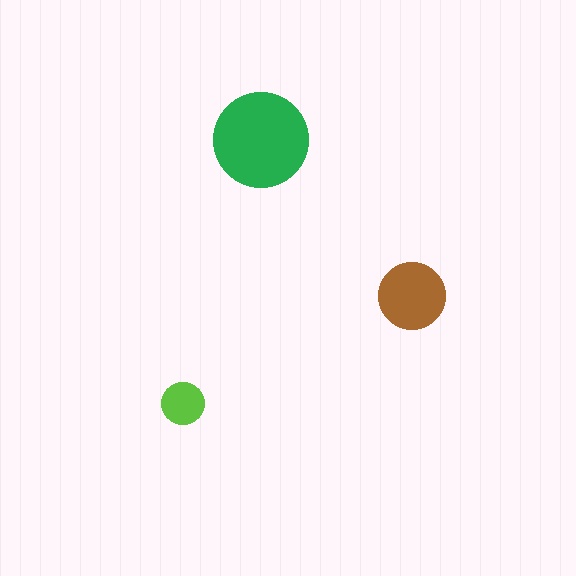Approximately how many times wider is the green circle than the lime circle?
About 2 times wider.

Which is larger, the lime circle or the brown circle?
The brown one.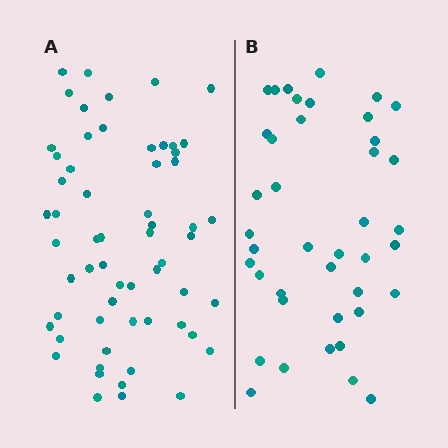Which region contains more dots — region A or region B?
Region A (the left region) has more dots.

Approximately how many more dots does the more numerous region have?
Region A has approximately 20 more dots than region B.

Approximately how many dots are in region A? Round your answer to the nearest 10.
About 60 dots.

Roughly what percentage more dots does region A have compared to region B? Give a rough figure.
About 45% more.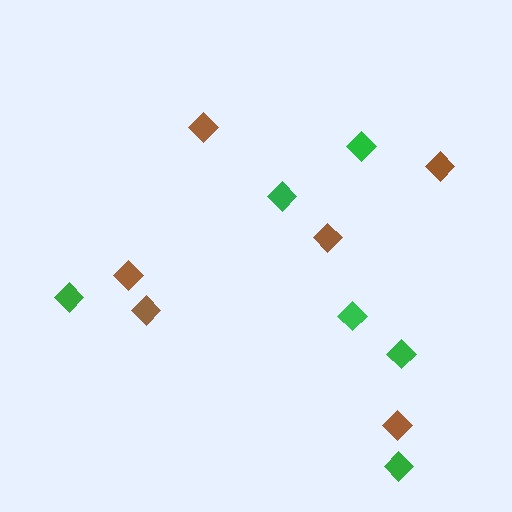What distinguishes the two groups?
There are 2 groups: one group of brown diamonds (6) and one group of green diamonds (6).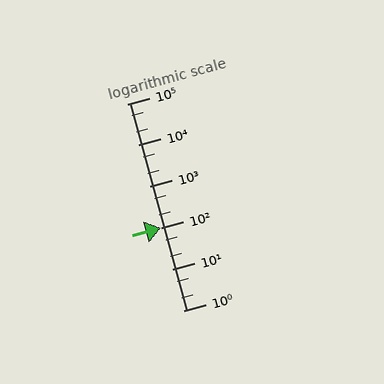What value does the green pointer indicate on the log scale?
The pointer indicates approximately 100.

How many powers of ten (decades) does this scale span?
The scale spans 5 decades, from 1 to 100000.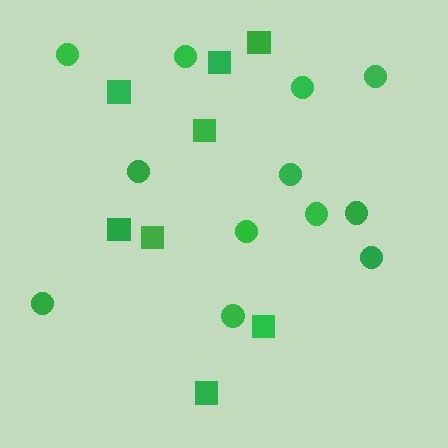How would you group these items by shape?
There are 2 groups: one group of squares (8) and one group of circles (12).